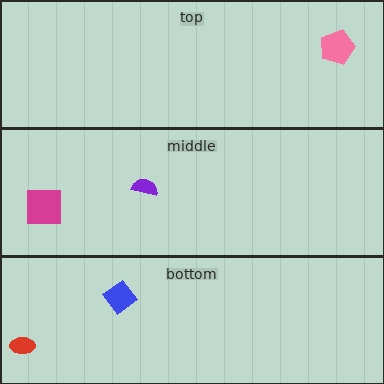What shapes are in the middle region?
The purple semicircle, the magenta square.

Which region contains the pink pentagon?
The top region.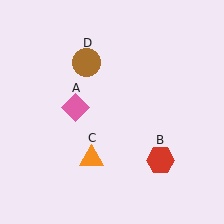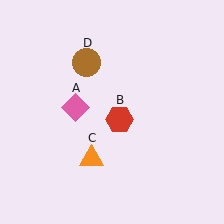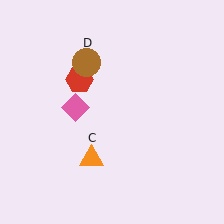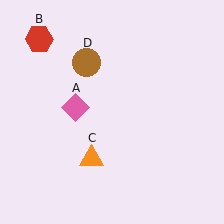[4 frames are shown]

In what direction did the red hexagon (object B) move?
The red hexagon (object B) moved up and to the left.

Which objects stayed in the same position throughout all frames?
Pink diamond (object A) and orange triangle (object C) and brown circle (object D) remained stationary.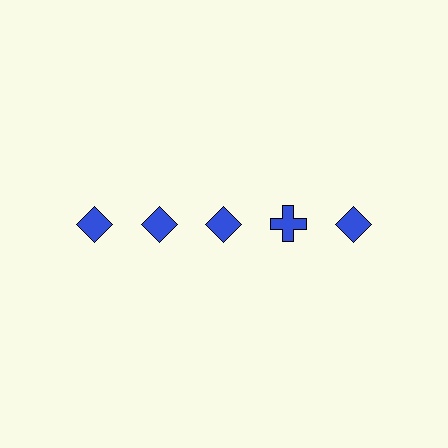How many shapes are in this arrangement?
There are 5 shapes arranged in a grid pattern.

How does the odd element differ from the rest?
It has a different shape: cross instead of diamond.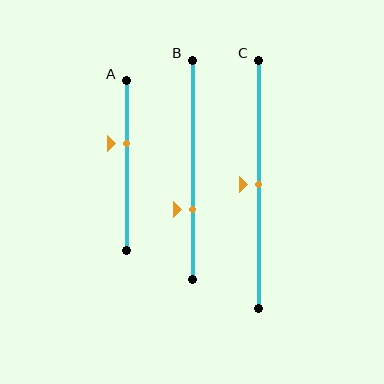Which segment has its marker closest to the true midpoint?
Segment C has its marker closest to the true midpoint.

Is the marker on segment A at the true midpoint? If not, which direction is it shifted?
No, the marker on segment A is shifted upward by about 13% of the segment length.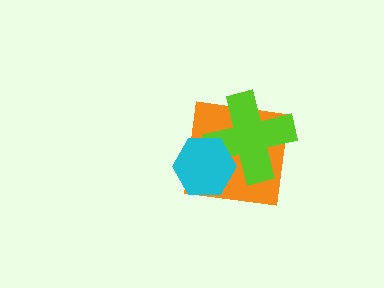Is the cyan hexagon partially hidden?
No, no other shape covers it.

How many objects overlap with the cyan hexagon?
2 objects overlap with the cyan hexagon.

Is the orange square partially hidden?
Yes, it is partially covered by another shape.